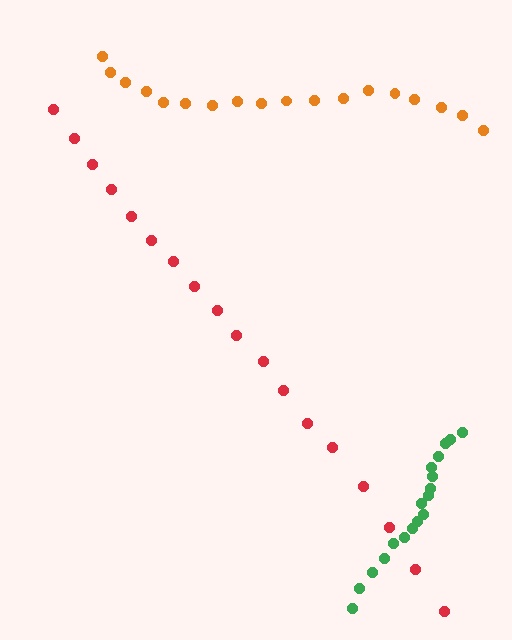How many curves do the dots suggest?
There are 3 distinct paths.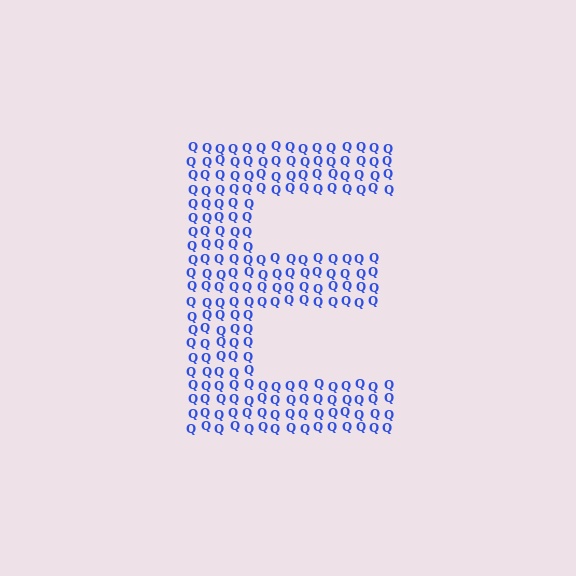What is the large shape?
The large shape is the letter E.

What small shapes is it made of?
It is made of small letter Q's.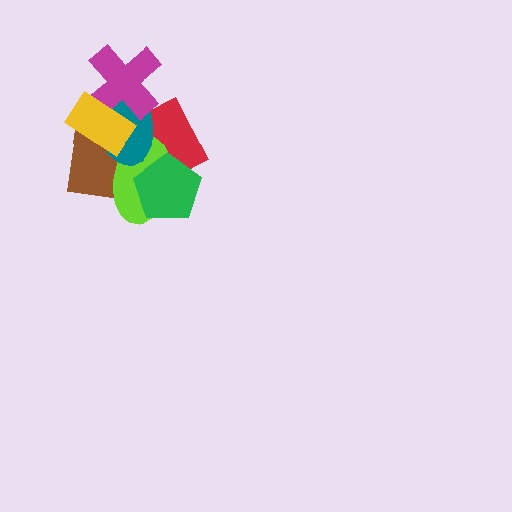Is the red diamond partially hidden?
Yes, it is partially covered by another shape.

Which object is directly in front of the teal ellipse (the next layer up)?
The magenta cross is directly in front of the teal ellipse.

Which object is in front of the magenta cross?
The yellow rectangle is in front of the magenta cross.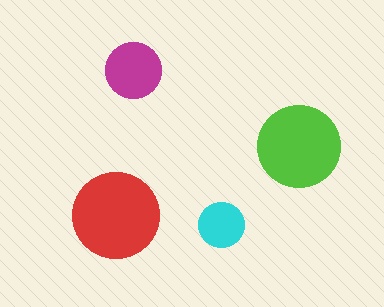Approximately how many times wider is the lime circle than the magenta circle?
About 1.5 times wider.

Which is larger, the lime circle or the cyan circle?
The lime one.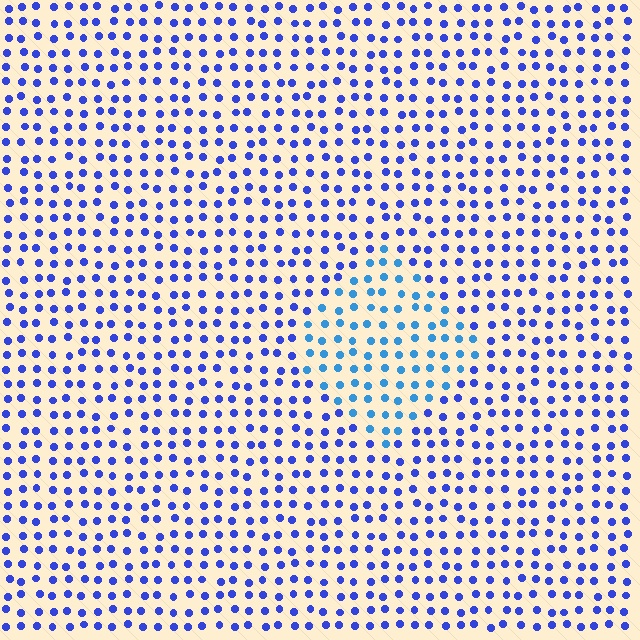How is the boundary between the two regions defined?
The boundary is defined purely by a slight shift in hue (about 30 degrees). Spacing, size, and orientation are identical on both sides.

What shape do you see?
I see a diamond.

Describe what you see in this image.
The image is filled with small blue elements in a uniform arrangement. A diamond-shaped region is visible where the elements are tinted to a slightly different hue, forming a subtle color boundary.